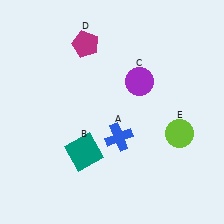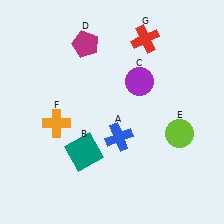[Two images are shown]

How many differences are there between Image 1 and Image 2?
There are 2 differences between the two images.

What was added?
An orange cross (F), a red cross (G) were added in Image 2.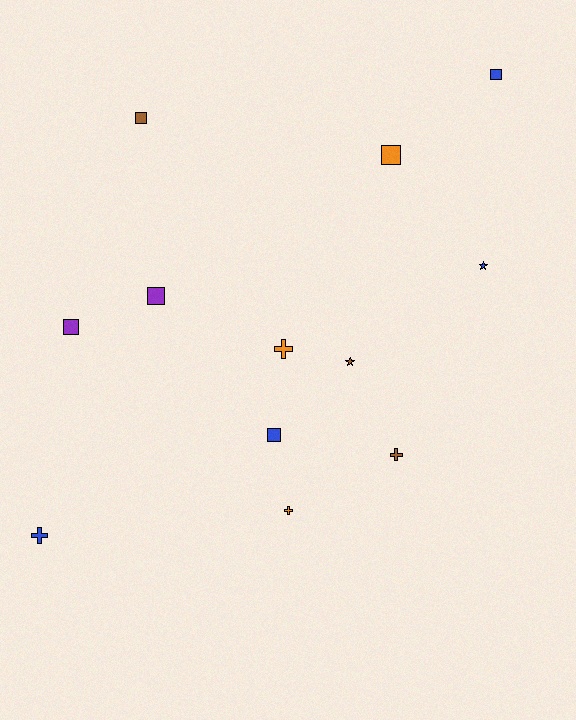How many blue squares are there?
There are 2 blue squares.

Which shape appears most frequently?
Square, with 6 objects.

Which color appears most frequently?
Blue, with 4 objects.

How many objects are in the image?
There are 12 objects.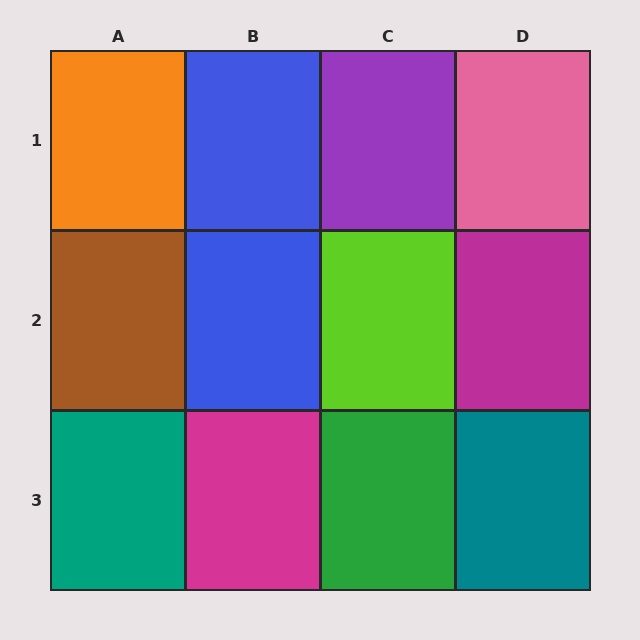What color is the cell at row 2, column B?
Blue.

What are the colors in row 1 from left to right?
Orange, blue, purple, pink.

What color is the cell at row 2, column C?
Lime.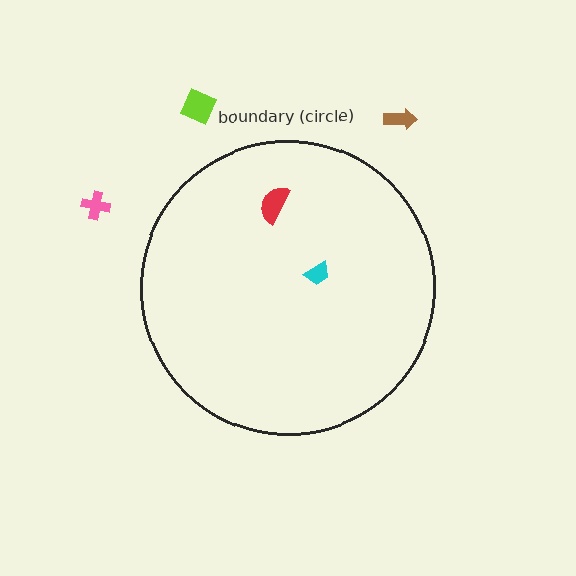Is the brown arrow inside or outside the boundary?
Outside.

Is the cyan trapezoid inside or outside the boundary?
Inside.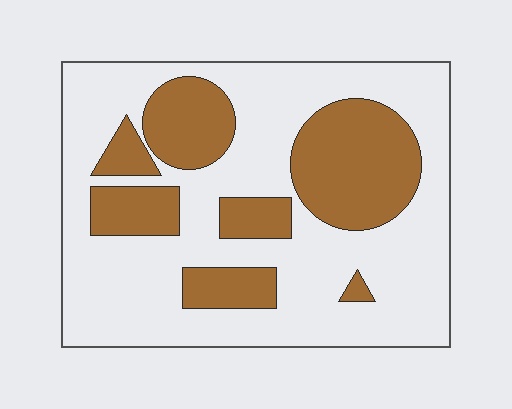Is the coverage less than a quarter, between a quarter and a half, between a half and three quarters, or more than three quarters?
Between a quarter and a half.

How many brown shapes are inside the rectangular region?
7.